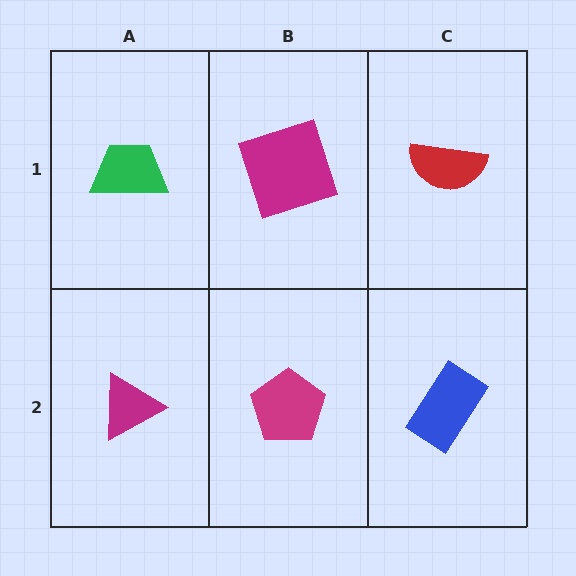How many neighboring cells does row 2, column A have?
2.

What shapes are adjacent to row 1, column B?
A magenta pentagon (row 2, column B), a green trapezoid (row 1, column A), a red semicircle (row 1, column C).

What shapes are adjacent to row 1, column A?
A magenta triangle (row 2, column A), a magenta square (row 1, column B).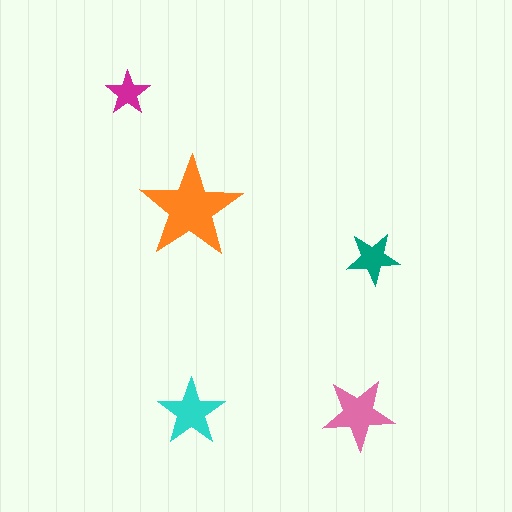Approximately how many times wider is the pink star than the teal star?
About 1.5 times wider.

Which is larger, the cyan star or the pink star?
The pink one.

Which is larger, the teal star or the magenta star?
The teal one.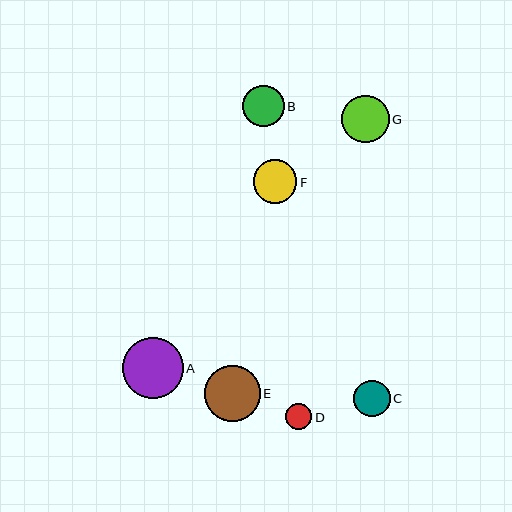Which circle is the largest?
Circle A is the largest with a size of approximately 61 pixels.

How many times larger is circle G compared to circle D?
Circle G is approximately 1.8 times the size of circle D.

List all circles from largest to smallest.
From largest to smallest: A, E, G, F, B, C, D.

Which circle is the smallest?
Circle D is the smallest with a size of approximately 26 pixels.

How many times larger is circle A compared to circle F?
Circle A is approximately 1.4 times the size of circle F.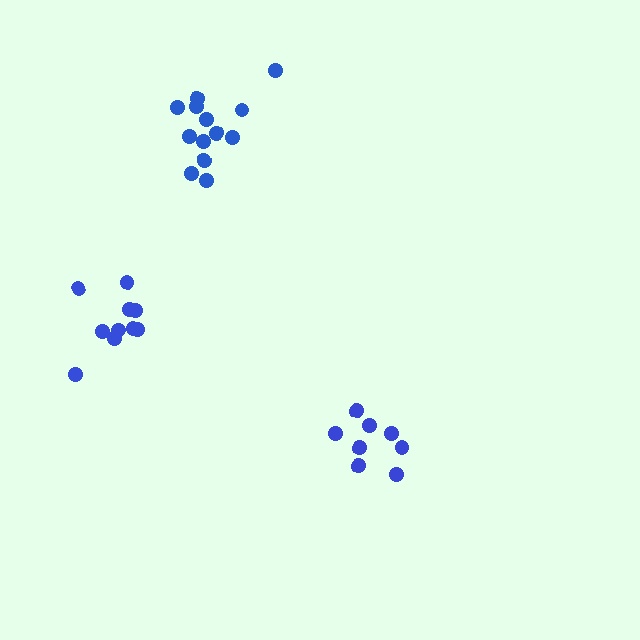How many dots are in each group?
Group 1: 8 dots, Group 2: 13 dots, Group 3: 10 dots (31 total).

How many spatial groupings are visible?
There are 3 spatial groupings.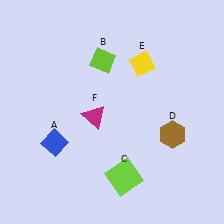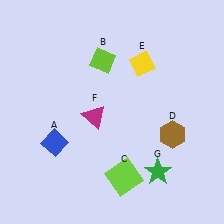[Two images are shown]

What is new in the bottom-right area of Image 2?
A green star (G) was added in the bottom-right area of Image 2.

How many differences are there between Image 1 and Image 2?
There is 1 difference between the two images.